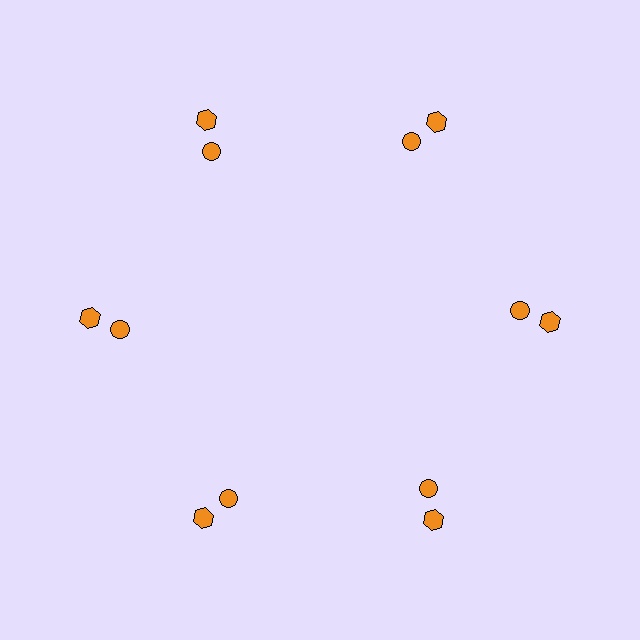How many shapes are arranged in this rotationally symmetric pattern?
There are 12 shapes, arranged in 6 groups of 2.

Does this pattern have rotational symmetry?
Yes, this pattern has 6-fold rotational symmetry. It looks the same after rotating 60 degrees around the center.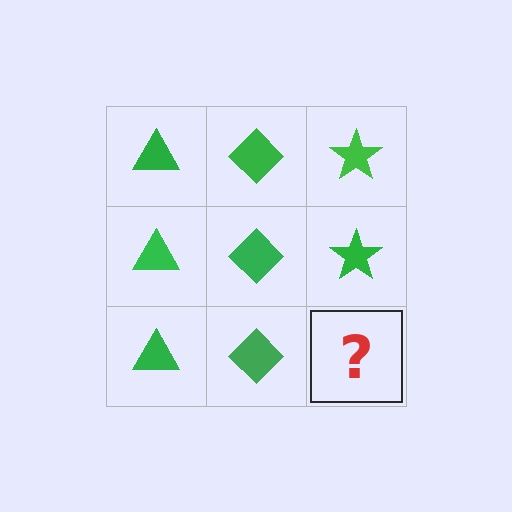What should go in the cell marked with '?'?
The missing cell should contain a green star.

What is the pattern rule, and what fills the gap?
The rule is that each column has a consistent shape. The gap should be filled with a green star.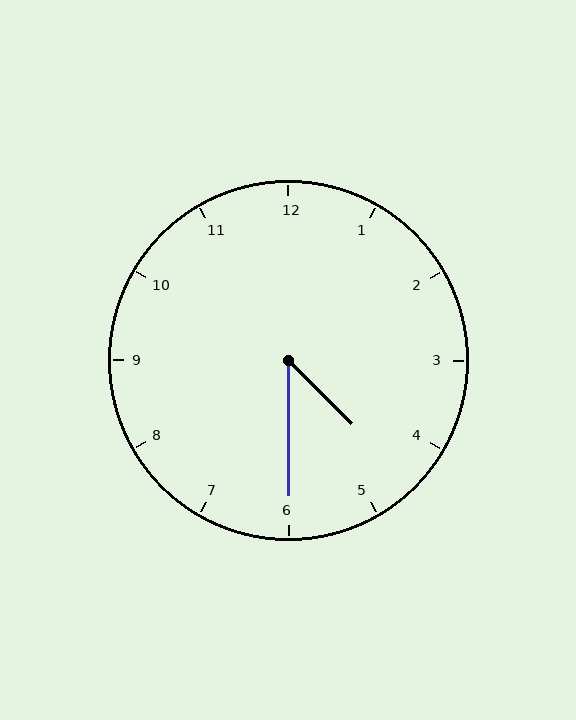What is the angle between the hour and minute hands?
Approximately 45 degrees.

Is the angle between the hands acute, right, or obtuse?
It is acute.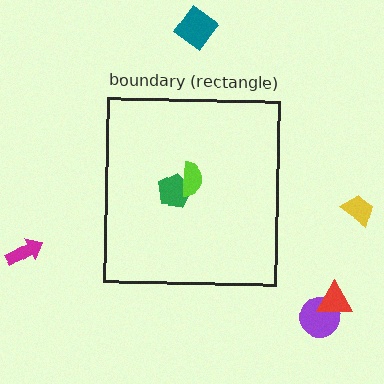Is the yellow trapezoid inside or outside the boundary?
Outside.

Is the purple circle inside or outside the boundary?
Outside.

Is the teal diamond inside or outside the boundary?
Outside.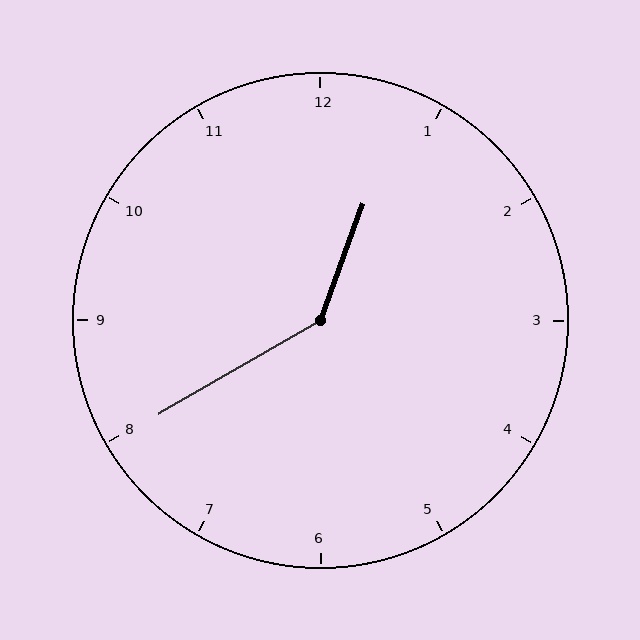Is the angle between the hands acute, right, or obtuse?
It is obtuse.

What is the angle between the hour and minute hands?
Approximately 140 degrees.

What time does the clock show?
12:40.